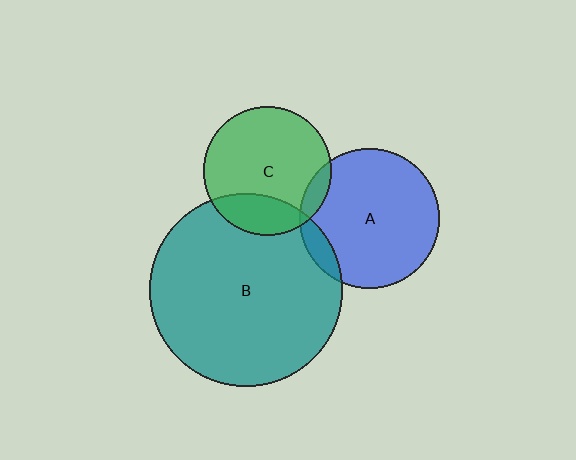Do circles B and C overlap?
Yes.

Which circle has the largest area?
Circle B (teal).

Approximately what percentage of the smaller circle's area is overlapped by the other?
Approximately 20%.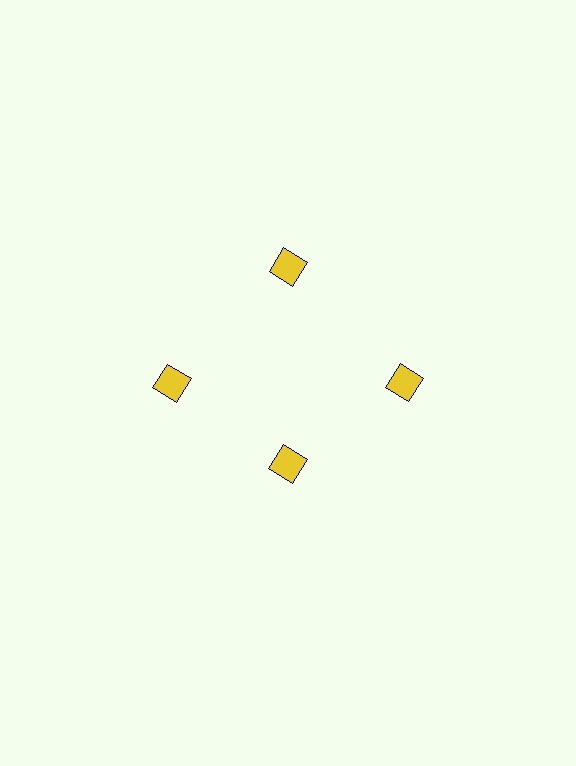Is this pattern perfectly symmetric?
No. The 4 yellow diamonds are arranged in a ring, but one element near the 6 o'clock position is pulled inward toward the center, breaking the 4-fold rotational symmetry.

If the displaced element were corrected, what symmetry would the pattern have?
It would have 4-fold rotational symmetry — the pattern would map onto itself every 90 degrees.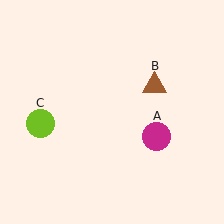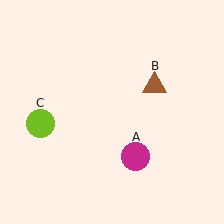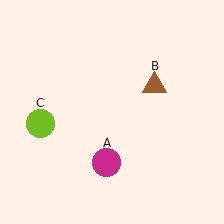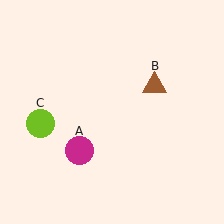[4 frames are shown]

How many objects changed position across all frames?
1 object changed position: magenta circle (object A).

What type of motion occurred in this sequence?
The magenta circle (object A) rotated clockwise around the center of the scene.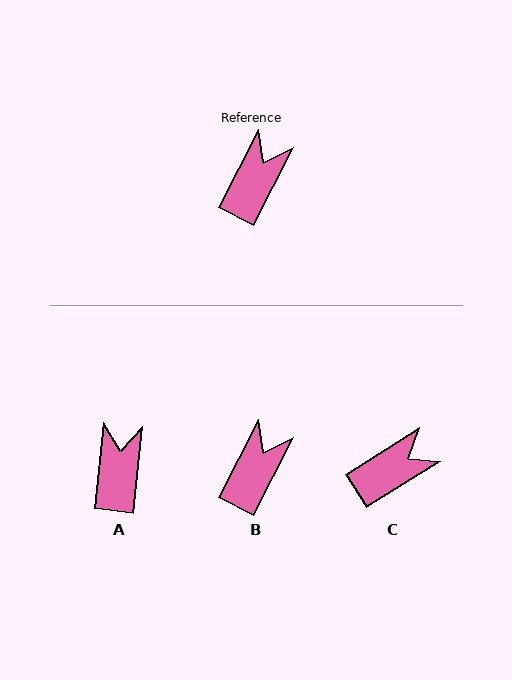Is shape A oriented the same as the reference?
No, it is off by about 21 degrees.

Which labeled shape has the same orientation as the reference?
B.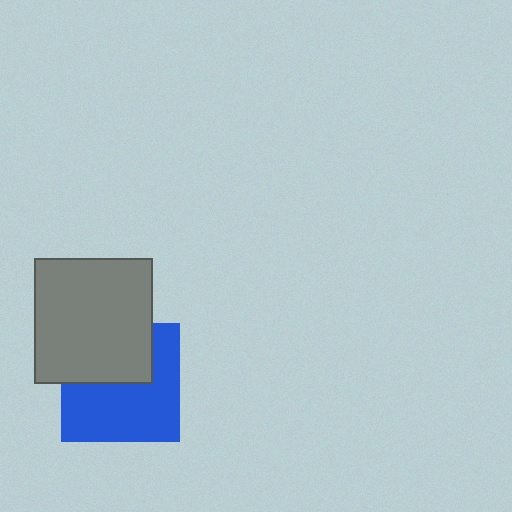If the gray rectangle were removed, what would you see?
You would see the complete blue square.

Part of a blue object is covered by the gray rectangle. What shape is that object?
It is a square.